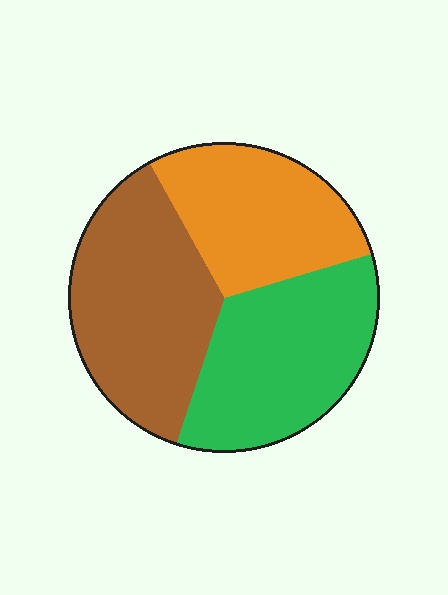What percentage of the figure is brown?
Brown takes up about three eighths (3/8) of the figure.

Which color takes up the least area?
Orange, at roughly 30%.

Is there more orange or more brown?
Brown.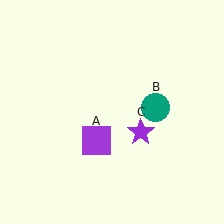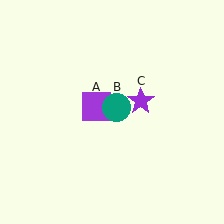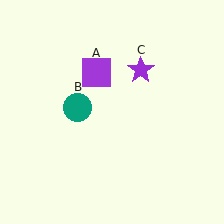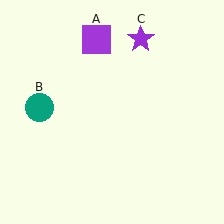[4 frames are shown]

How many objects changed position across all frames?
3 objects changed position: purple square (object A), teal circle (object B), purple star (object C).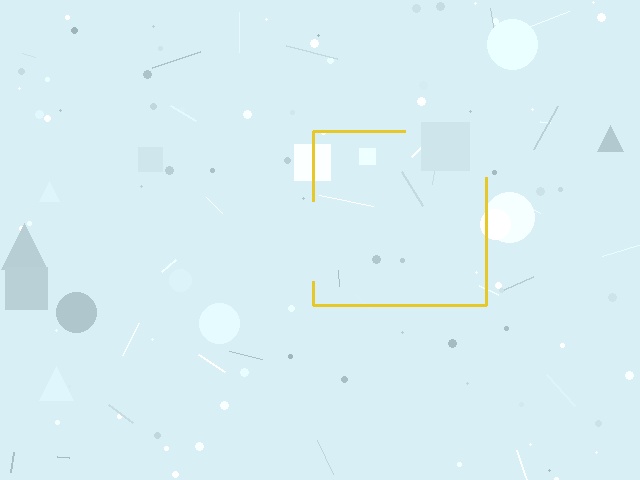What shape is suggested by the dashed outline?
The dashed outline suggests a square.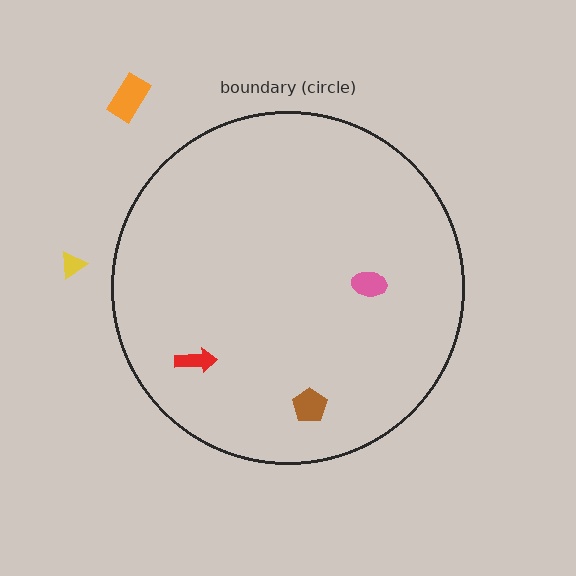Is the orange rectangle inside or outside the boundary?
Outside.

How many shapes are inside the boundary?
3 inside, 2 outside.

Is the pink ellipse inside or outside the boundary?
Inside.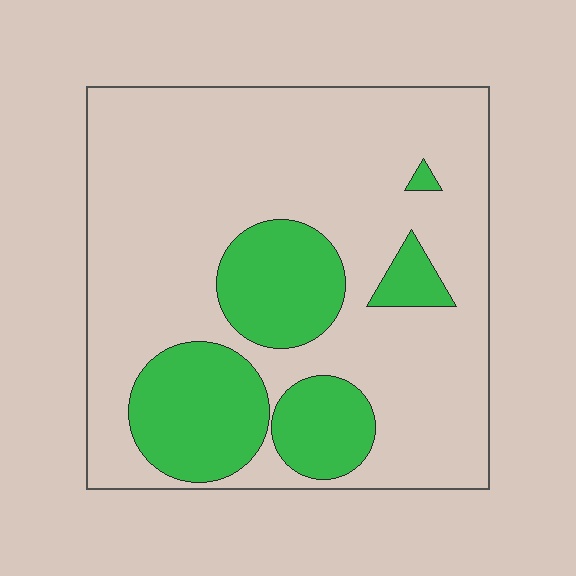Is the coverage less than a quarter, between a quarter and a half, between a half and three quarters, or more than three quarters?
Between a quarter and a half.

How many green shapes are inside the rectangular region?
5.